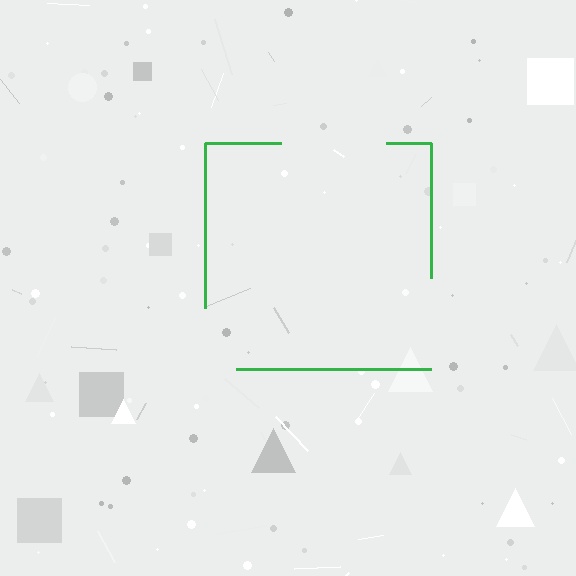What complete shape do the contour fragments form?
The contour fragments form a square.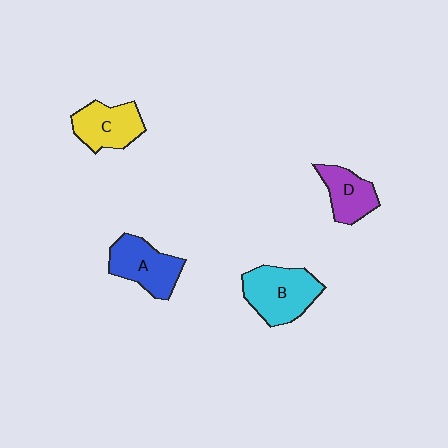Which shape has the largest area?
Shape B (cyan).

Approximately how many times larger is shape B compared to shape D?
Approximately 1.5 times.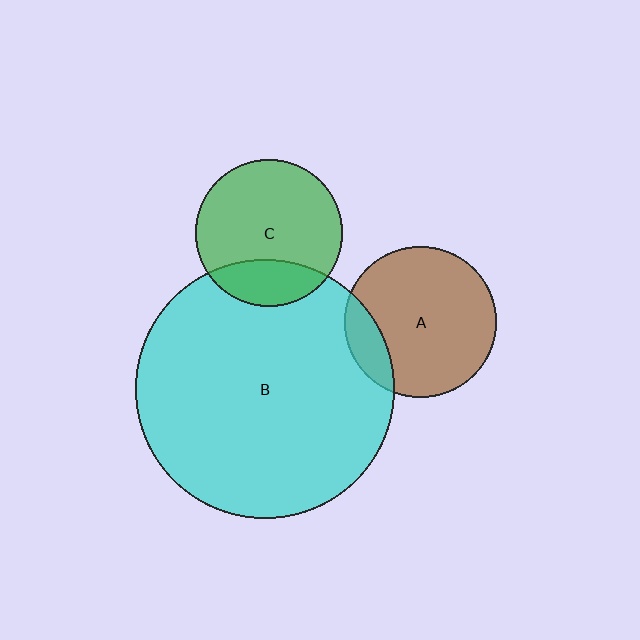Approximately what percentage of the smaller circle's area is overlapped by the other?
Approximately 25%.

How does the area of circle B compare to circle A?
Approximately 2.9 times.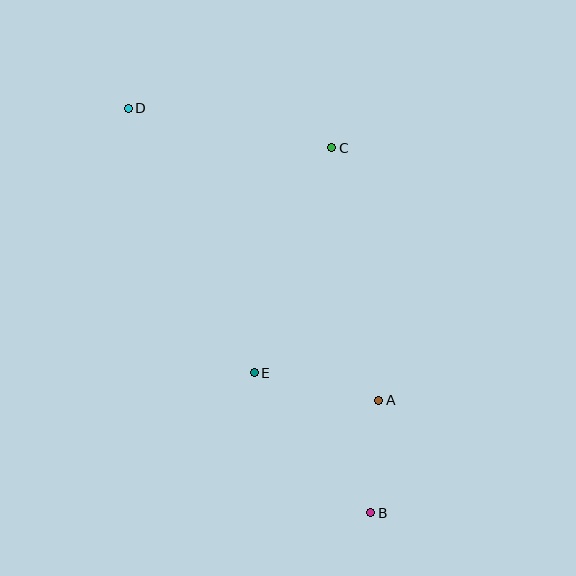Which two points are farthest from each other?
Points B and D are farthest from each other.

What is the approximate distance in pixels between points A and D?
The distance between A and D is approximately 385 pixels.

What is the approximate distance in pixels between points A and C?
The distance between A and C is approximately 257 pixels.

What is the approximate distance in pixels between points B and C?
The distance between B and C is approximately 367 pixels.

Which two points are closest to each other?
Points A and B are closest to each other.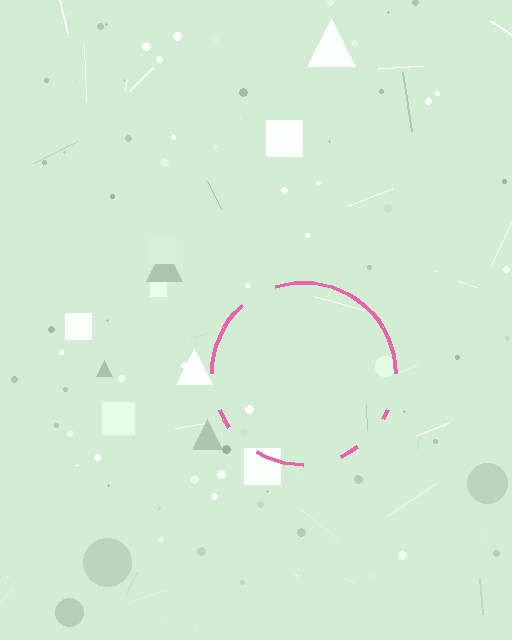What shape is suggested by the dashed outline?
The dashed outline suggests a circle.